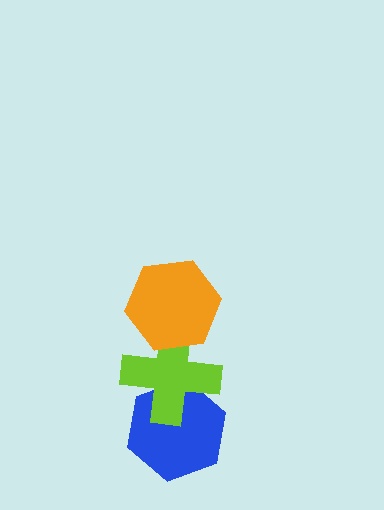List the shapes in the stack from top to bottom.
From top to bottom: the orange hexagon, the lime cross, the blue hexagon.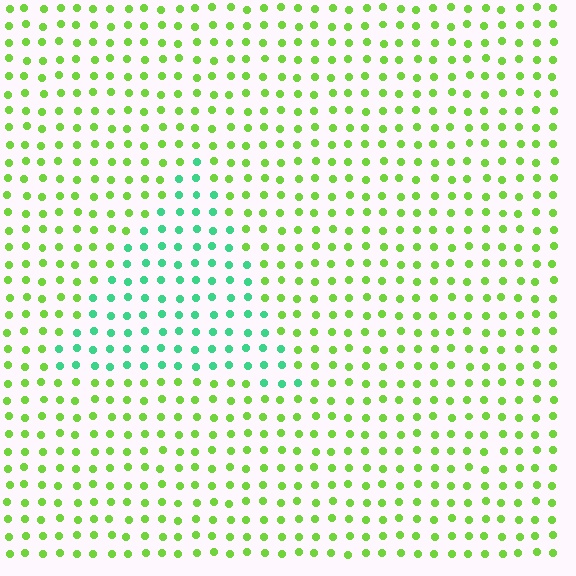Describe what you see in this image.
The image is filled with small lime elements in a uniform arrangement. A triangle-shaped region is visible where the elements are tinted to a slightly different hue, forming a subtle color boundary.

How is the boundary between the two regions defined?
The boundary is defined purely by a slight shift in hue (about 51 degrees). Spacing, size, and orientation are identical on both sides.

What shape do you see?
I see a triangle.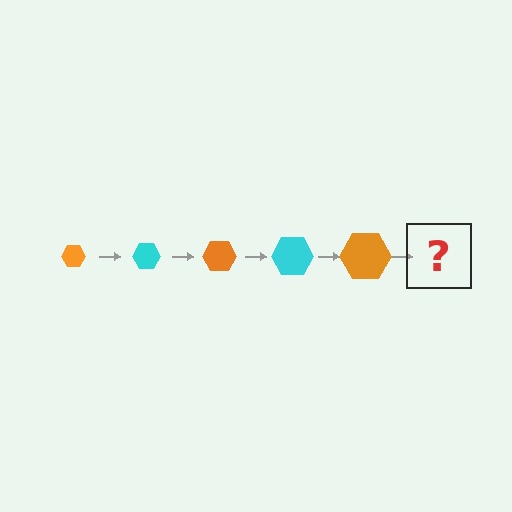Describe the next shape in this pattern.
It should be a cyan hexagon, larger than the previous one.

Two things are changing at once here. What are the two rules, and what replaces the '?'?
The two rules are that the hexagon grows larger each step and the color cycles through orange and cyan. The '?' should be a cyan hexagon, larger than the previous one.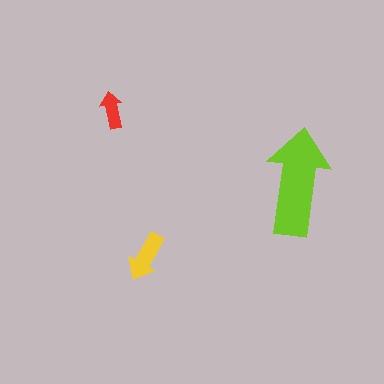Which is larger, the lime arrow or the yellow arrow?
The lime one.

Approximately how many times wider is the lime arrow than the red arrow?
About 3 times wider.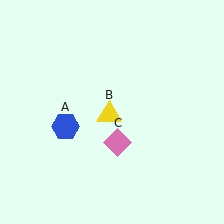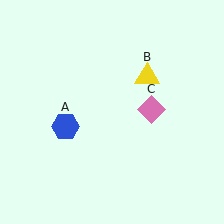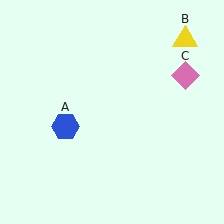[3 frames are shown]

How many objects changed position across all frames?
2 objects changed position: yellow triangle (object B), pink diamond (object C).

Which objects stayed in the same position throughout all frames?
Blue hexagon (object A) remained stationary.